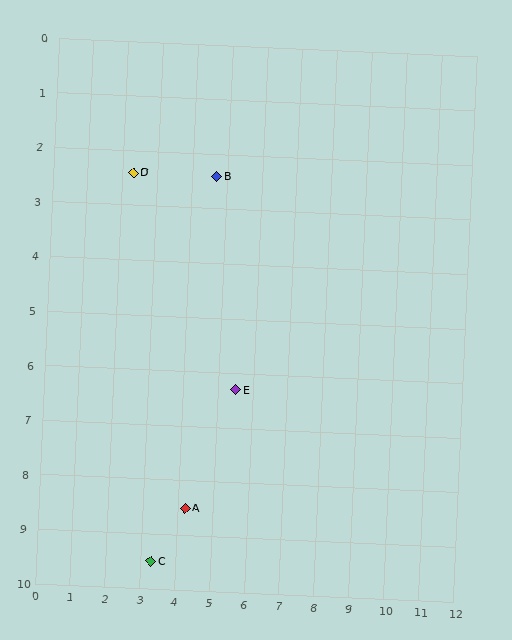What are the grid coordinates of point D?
Point D is at approximately (2.3, 2.4).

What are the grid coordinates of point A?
Point A is at approximately (4.2, 8.5).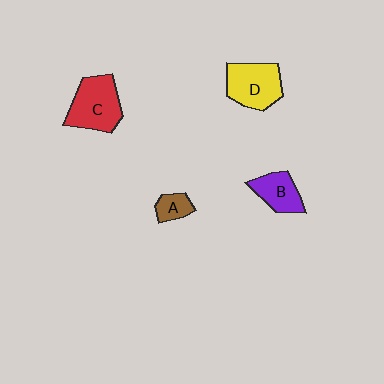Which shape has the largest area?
Shape C (red).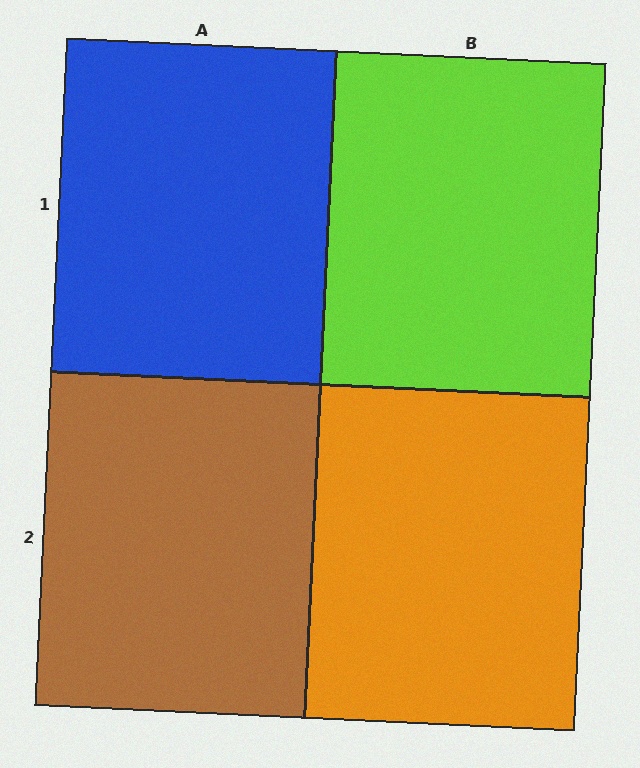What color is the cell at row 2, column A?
Brown.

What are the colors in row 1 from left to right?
Blue, lime.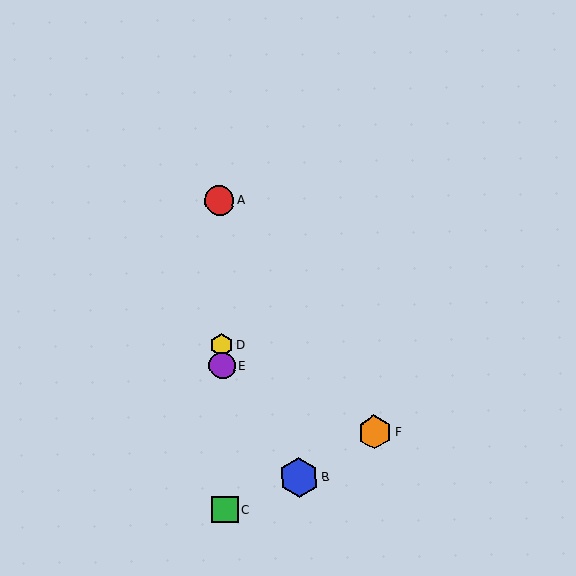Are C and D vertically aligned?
Yes, both are at x≈225.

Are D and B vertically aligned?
No, D is at x≈222 and B is at x≈299.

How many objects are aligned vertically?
4 objects (A, C, D, E) are aligned vertically.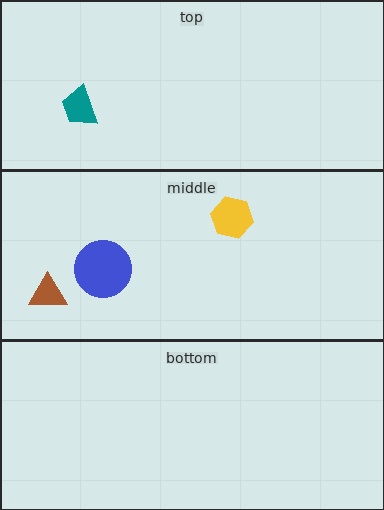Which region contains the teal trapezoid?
The top region.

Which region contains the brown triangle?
The middle region.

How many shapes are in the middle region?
3.